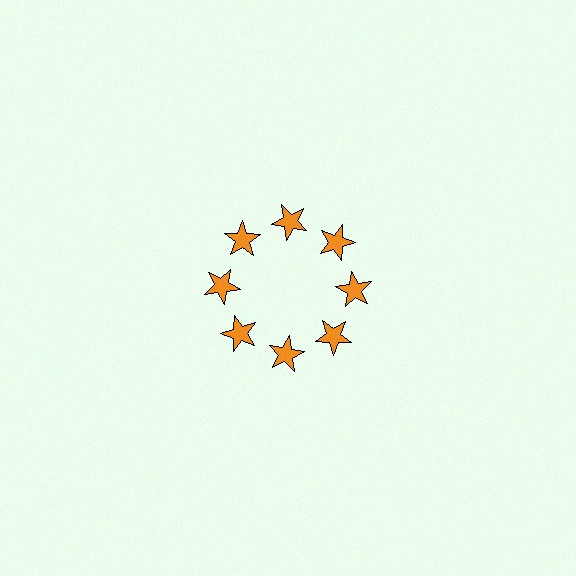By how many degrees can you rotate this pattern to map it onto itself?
The pattern maps onto itself every 45 degrees of rotation.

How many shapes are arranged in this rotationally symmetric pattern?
There are 8 shapes, arranged in 8 groups of 1.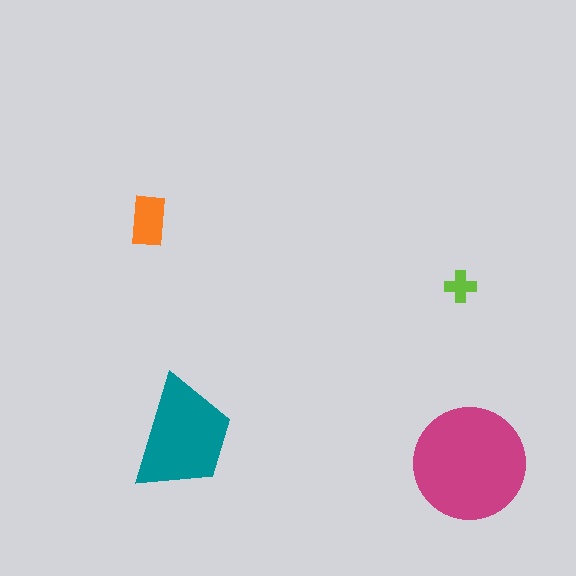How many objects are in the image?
There are 4 objects in the image.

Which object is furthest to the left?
The orange rectangle is leftmost.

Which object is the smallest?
The lime cross.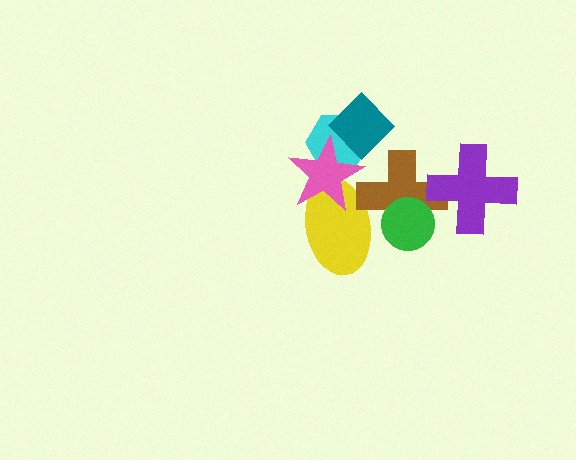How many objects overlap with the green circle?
1 object overlaps with the green circle.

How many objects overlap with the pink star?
3 objects overlap with the pink star.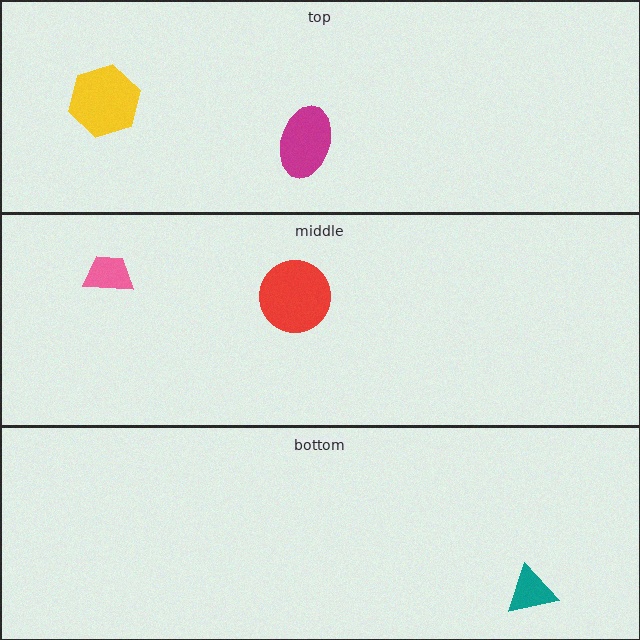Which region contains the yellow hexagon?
The top region.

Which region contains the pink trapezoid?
The middle region.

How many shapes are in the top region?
2.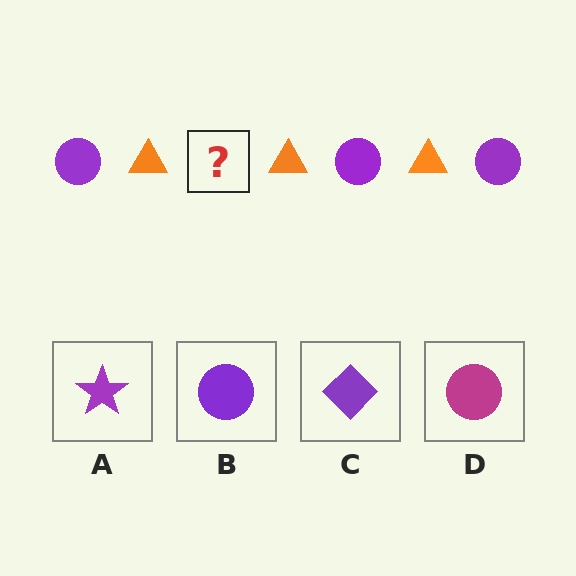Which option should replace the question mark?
Option B.